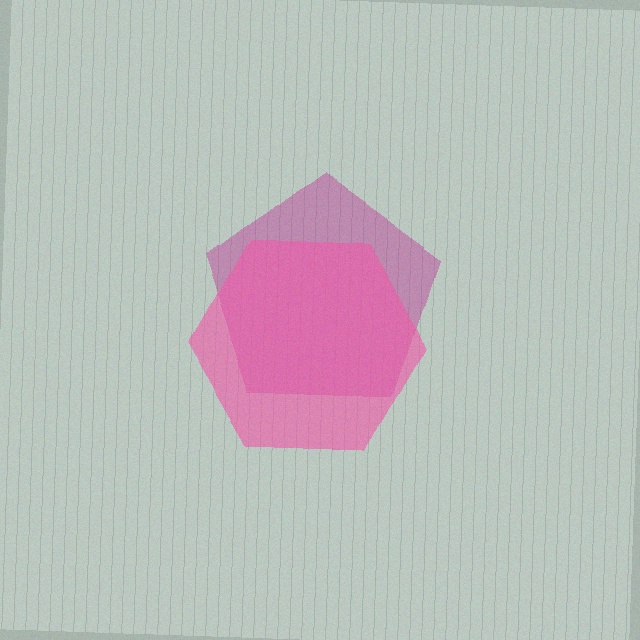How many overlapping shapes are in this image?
There are 2 overlapping shapes in the image.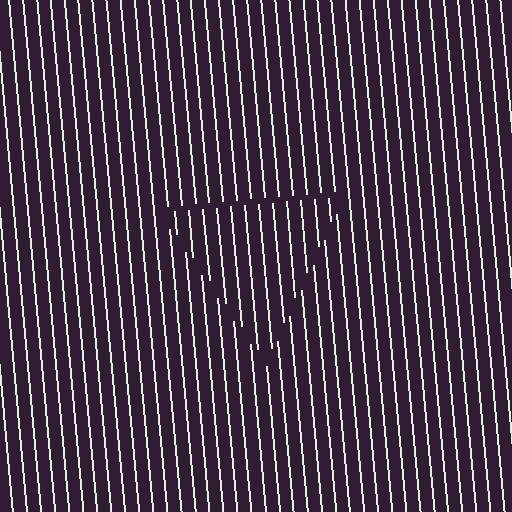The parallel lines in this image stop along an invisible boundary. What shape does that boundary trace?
An illusory triangle. The interior of the shape contains the same grating, shifted by half a period — the contour is defined by the phase discontinuity where line-ends from the inner and outer gratings abut.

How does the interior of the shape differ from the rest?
The interior of the shape contains the same grating, shifted by half a period — the contour is defined by the phase discontinuity where line-ends from the inner and outer gratings abut.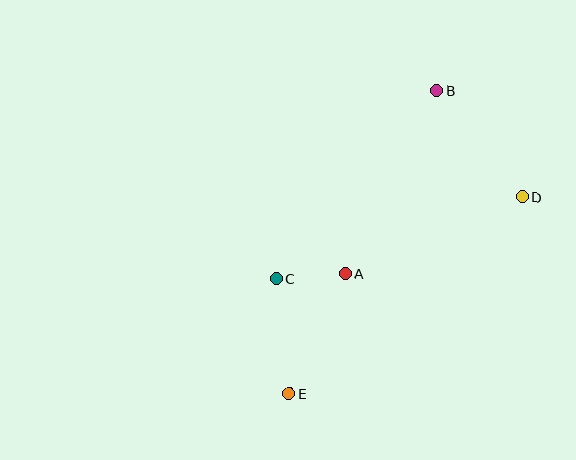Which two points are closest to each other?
Points A and C are closest to each other.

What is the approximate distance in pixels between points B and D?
The distance between B and D is approximately 137 pixels.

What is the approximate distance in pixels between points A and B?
The distance between A and B is approximately 205 pixels.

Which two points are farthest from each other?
Points B and E are farthest from each other.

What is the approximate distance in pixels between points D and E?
The distance between D and E is approximately 305 pixels.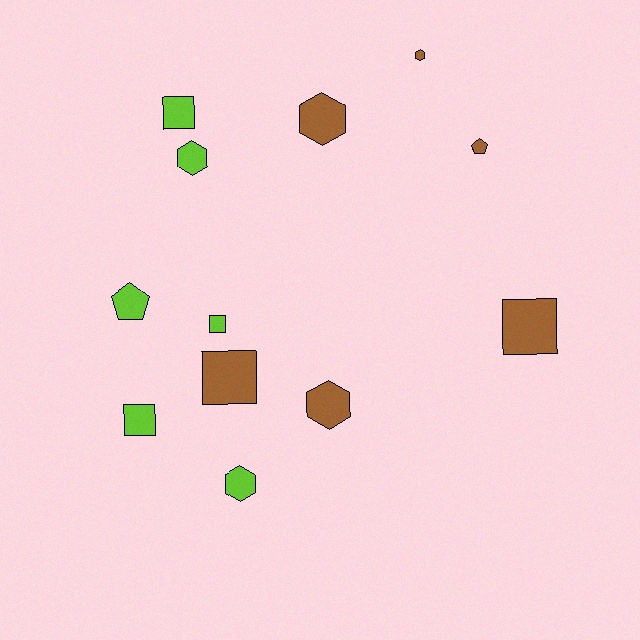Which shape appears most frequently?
Square, with 5 objects.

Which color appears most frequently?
Lime, with 6 objects.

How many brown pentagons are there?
There is 1 brown pentagon.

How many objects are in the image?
There are 12 objects.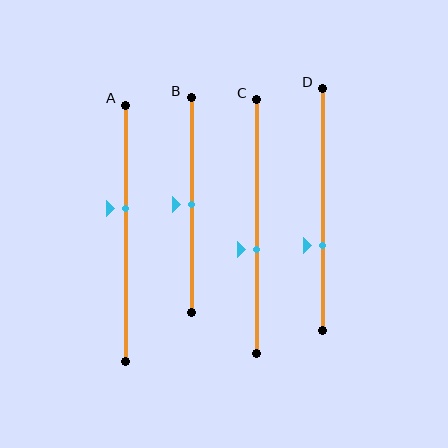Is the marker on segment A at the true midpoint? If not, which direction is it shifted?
No, the marker on segment A is shifted upward by about 10% of the segment length.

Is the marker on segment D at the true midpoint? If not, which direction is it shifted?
No, the marker on segment D is shifted downward by about 15% of the segment length.